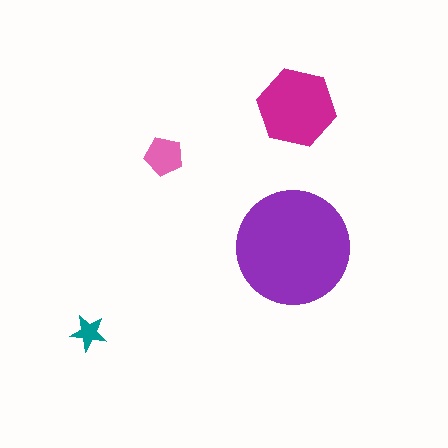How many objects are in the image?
There are 4 objects in the image.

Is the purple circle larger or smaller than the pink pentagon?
Larger.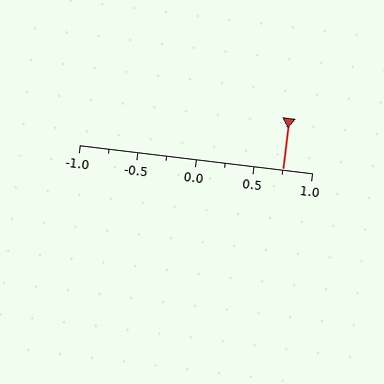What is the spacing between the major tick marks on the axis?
The major ticks are spaced 0.5 apart.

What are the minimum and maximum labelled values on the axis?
The axis runs from -1.0 to 1.0.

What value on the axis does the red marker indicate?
The marker indicates approximately 0.75.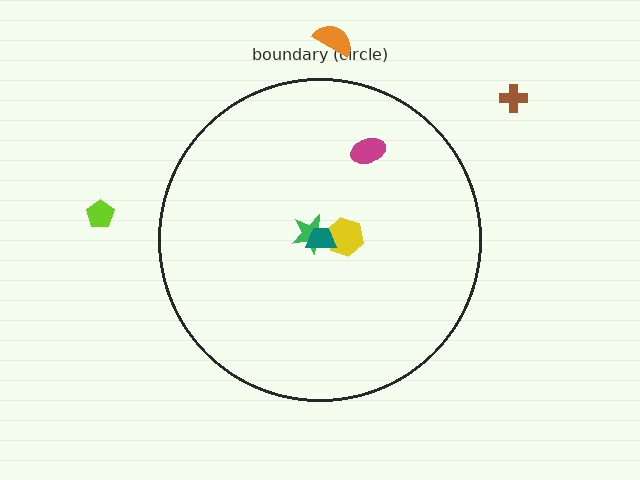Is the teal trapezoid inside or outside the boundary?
Inside.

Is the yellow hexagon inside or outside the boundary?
Inside.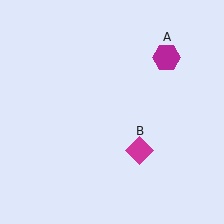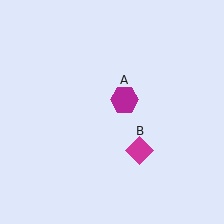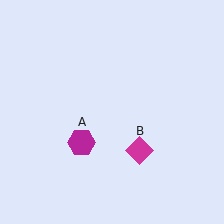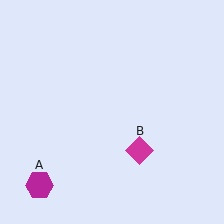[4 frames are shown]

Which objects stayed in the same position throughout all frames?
Magenta diamond (object B) remained stationary.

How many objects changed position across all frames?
1 object changed position: magenta hexagon (object A).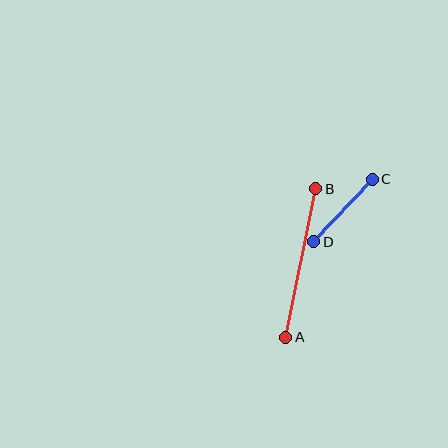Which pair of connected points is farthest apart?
Points A and B are farthest apart.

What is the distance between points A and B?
The distance is approximately 152 pixels.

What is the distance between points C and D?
The distance is approximately 85 pixels.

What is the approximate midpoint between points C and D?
The midpoint is at approximately (343, 210) pixels.